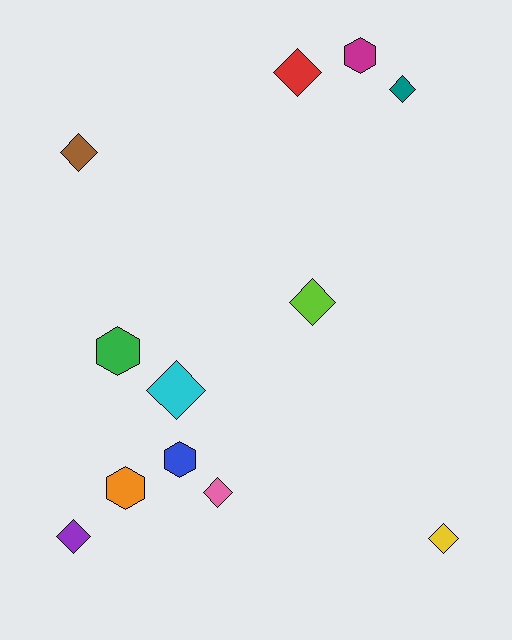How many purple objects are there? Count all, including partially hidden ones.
There is 1 purple object.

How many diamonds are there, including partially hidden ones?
There are 8 diamonds.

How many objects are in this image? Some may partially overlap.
There are 12 objects.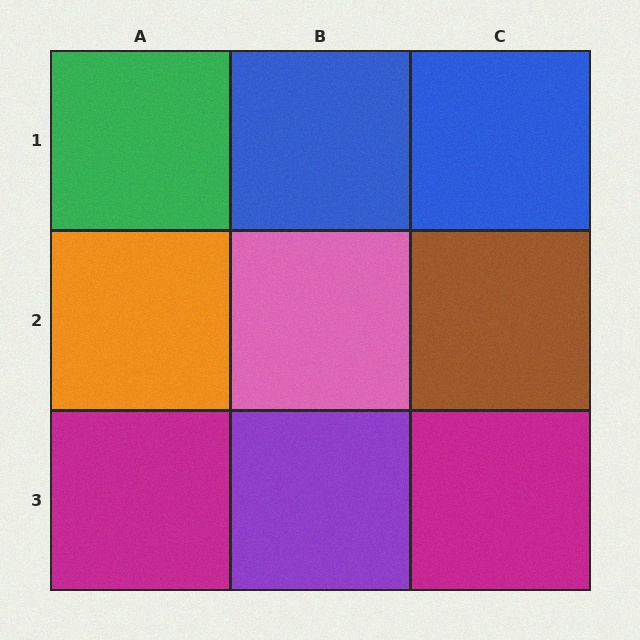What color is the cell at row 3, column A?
Magenta.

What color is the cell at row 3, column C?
Magenta.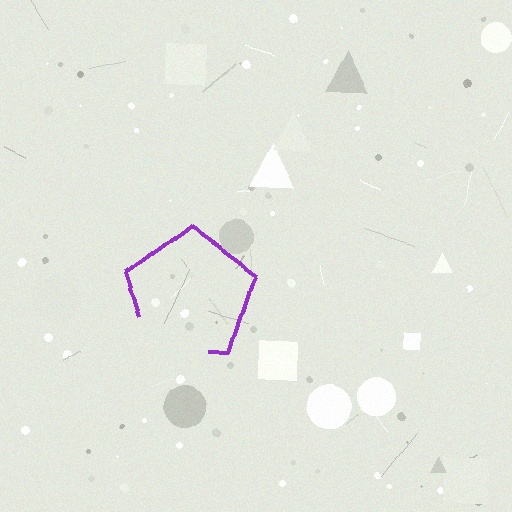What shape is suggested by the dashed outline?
The dashed outline suggests a pentagon.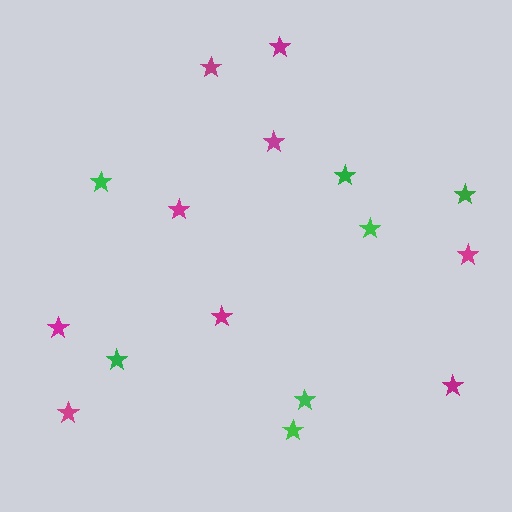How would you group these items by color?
There are 2 groups: one group of green stars (7) and one group of magenta stars (9).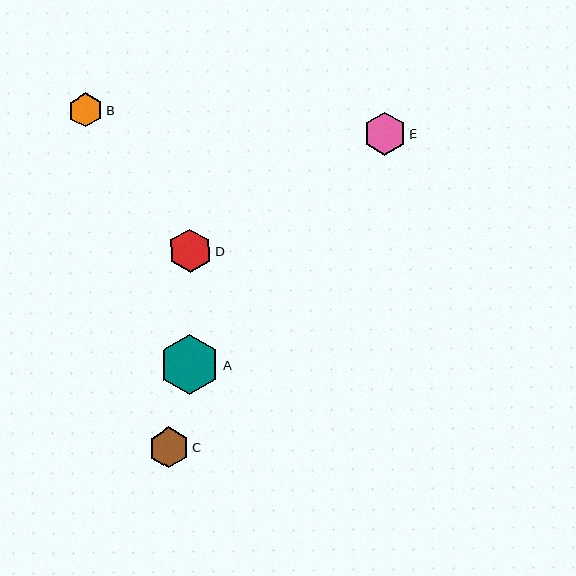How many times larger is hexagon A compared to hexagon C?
Hexagon A is approximately 1.5 times the size of hexagon C.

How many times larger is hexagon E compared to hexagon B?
Hexagon E is approximately 1.3 times the size of hexagon B.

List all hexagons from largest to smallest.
From largest to smallest: A, D, E, C, B.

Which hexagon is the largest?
Hexagon A is the largest with a size of approximately 60 pixels.